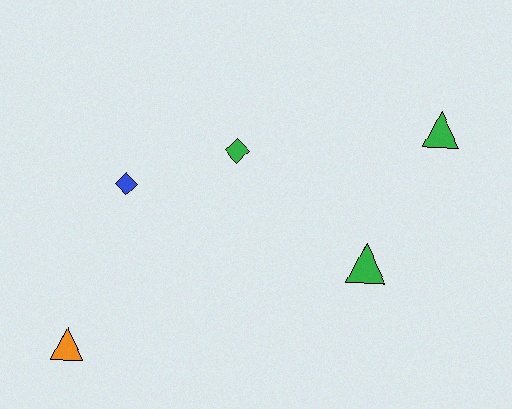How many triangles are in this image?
There are 3 triangles.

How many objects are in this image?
There are 5 objects.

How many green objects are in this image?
There are 3 green objects.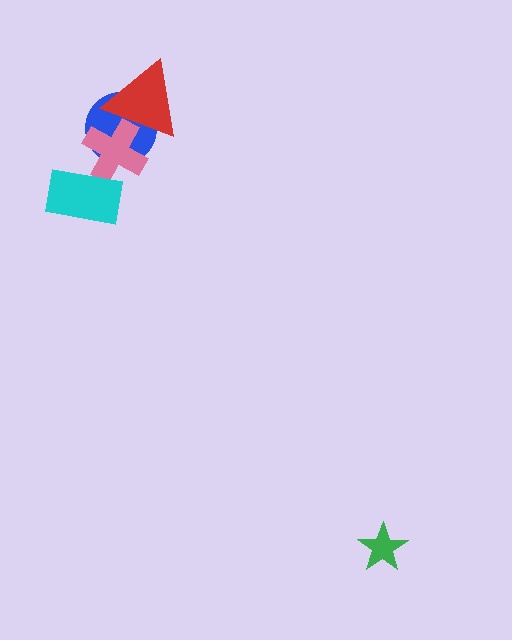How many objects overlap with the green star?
0 objects overlap with the green star.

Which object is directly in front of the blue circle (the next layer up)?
The pink cross is directly in front of the blue circle.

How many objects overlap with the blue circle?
2 objects overlap with the blue circle.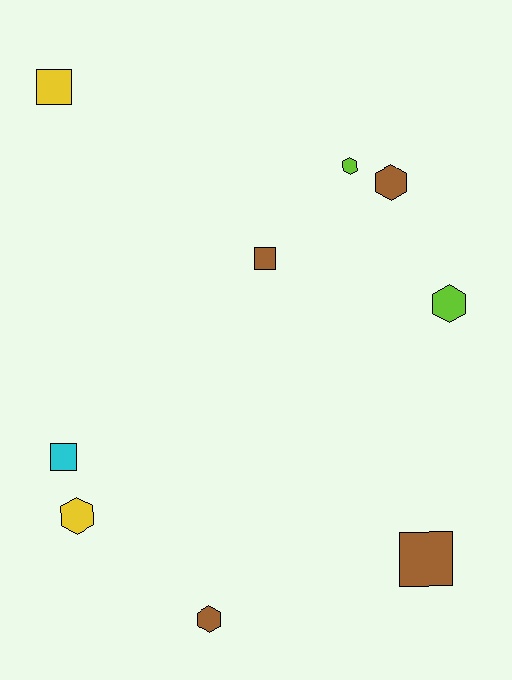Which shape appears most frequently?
Hexagon, with 5 objects.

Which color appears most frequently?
Brown, with 4 objects.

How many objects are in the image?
There are 9 objects.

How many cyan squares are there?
There is 1 cyan square.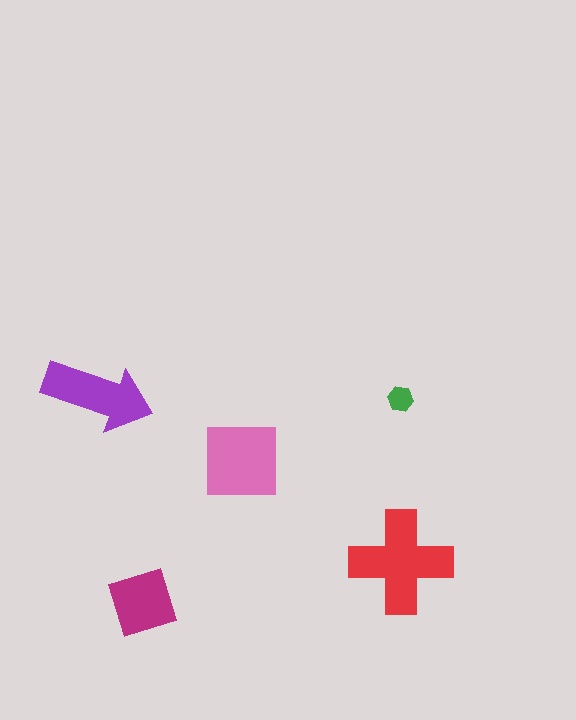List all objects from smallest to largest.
The green hexagon, the magenta diamond, the purple arrow, the pink square, the red cross.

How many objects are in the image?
There are 5 objects in the image.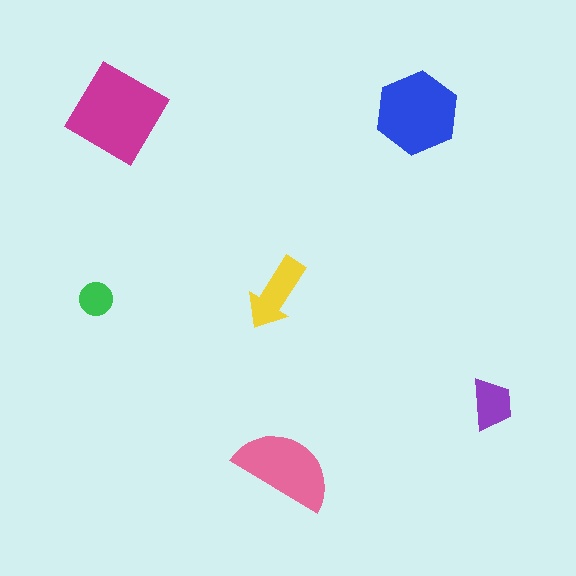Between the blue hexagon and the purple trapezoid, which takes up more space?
The blue hexagon.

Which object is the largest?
The magenta diamond.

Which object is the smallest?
The green circle.